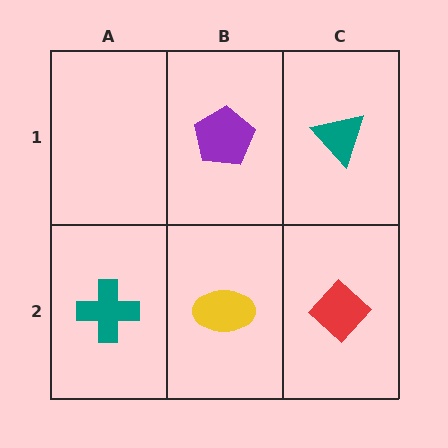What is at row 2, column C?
A red diamond.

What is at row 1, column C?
A teal triangle.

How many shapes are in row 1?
2 shapes.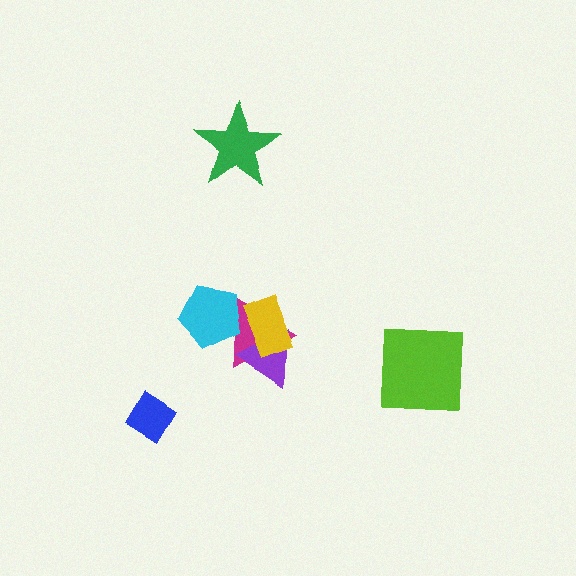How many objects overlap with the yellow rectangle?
2 objects overlap with the yellow rectangle.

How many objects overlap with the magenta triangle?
3 objects overlap with the magenta triangle.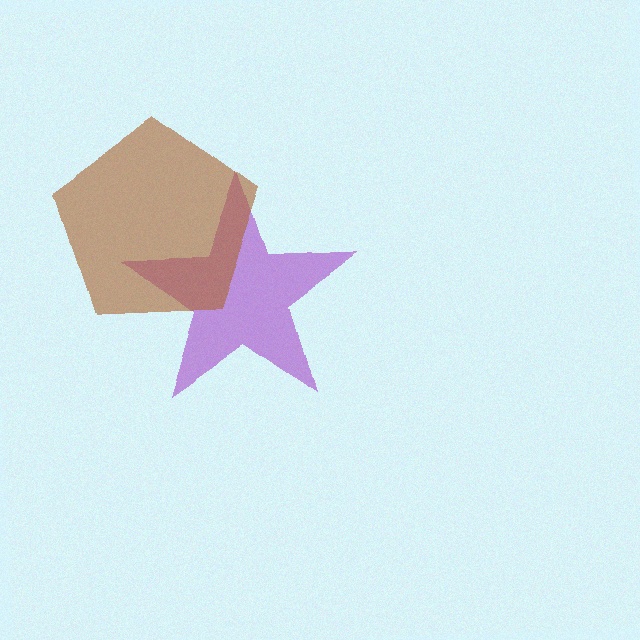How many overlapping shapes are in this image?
There are 2 overlapping shapes in the image.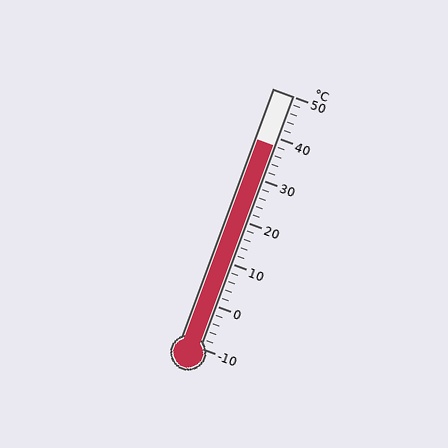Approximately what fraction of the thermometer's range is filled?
The thermometer is filled to approximately 80% of its range.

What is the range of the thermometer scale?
The thermometer scale ranges from -10°C to 50°C.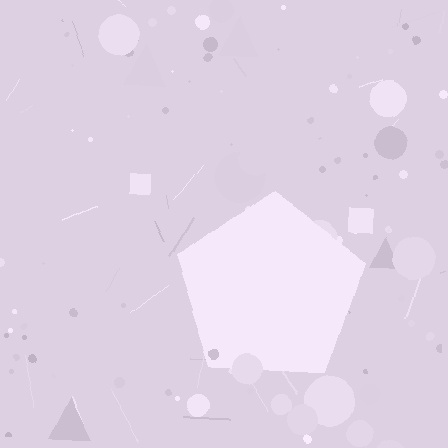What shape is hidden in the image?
A pentagon is hidden in the image.